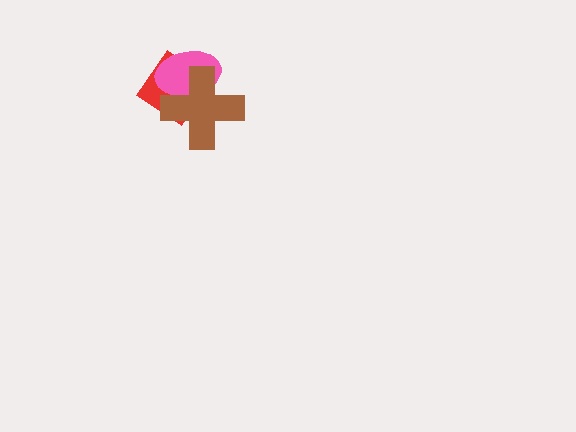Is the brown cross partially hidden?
No, no other shape covers it.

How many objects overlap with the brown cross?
2 objects overlap with the brown cross.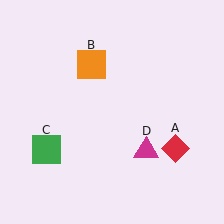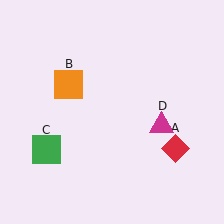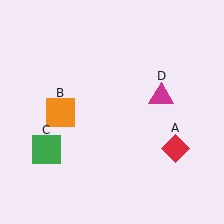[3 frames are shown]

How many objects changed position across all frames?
2 objects changed position: orange square (object B), magenta triangle (object D).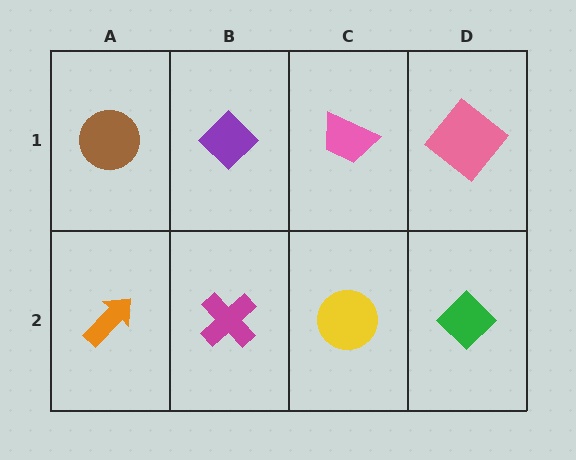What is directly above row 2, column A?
A brown circle.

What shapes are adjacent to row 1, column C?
A yellow circle (row 2, column C), a purple diamond (row 1, column B), a pink diamond (row 1, column D).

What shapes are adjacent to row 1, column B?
A magenta cross (row 2, column B), a brown circle (row 1, column A), a pink trapezoid (row 1, column C).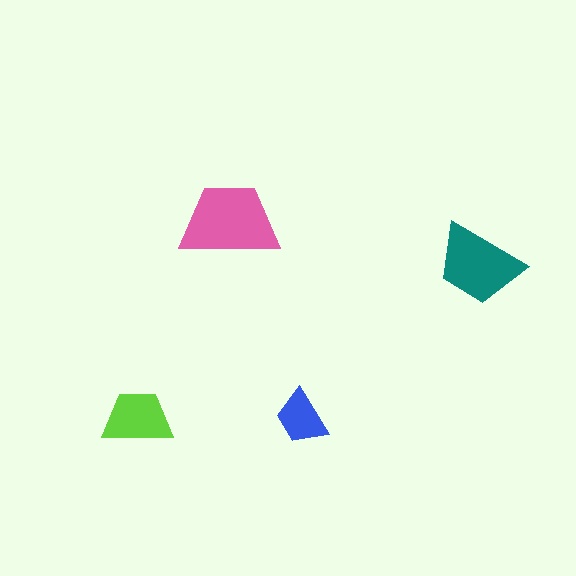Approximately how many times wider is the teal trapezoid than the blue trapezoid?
About 1.5 times wider.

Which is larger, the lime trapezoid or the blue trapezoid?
The lime one.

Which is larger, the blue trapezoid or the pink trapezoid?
The pink one.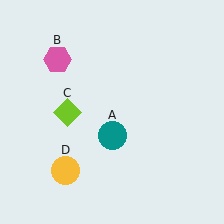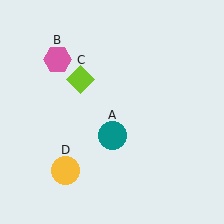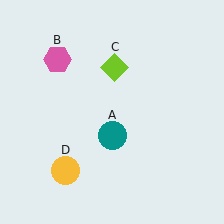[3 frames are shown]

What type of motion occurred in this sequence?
The lime diamond (object C) rotated clockwise around the center of the scene.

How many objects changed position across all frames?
1 object changed position: lime diamond (object C).